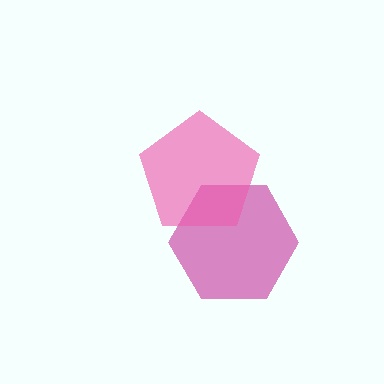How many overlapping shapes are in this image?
There are 2 overlapping shapes in the image.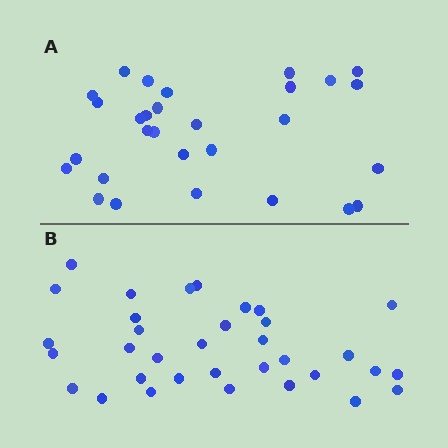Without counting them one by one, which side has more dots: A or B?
Region B (the bottom region) has more dots.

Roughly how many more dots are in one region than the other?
Region B has about 5 more dots than region A.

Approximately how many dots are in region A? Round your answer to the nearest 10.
About 30 dots. (The exact count is 29, which rounds to 30.)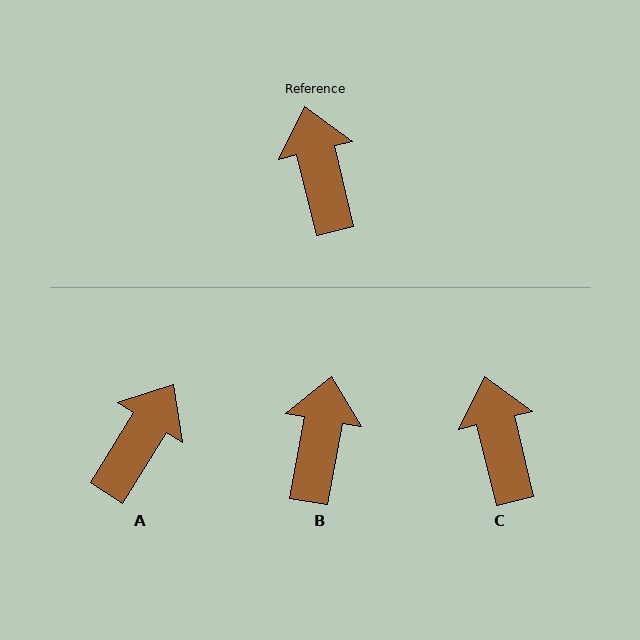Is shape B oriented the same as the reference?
No, it is off by about 24 degrees.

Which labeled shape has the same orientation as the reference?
C.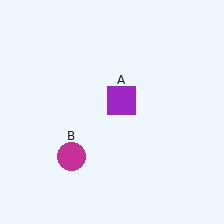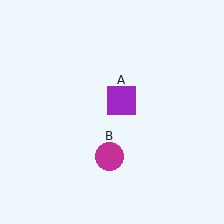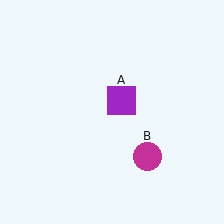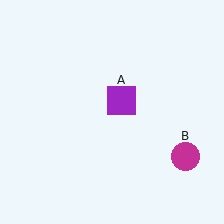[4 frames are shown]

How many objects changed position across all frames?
1 object changed position: magenta circle (object B).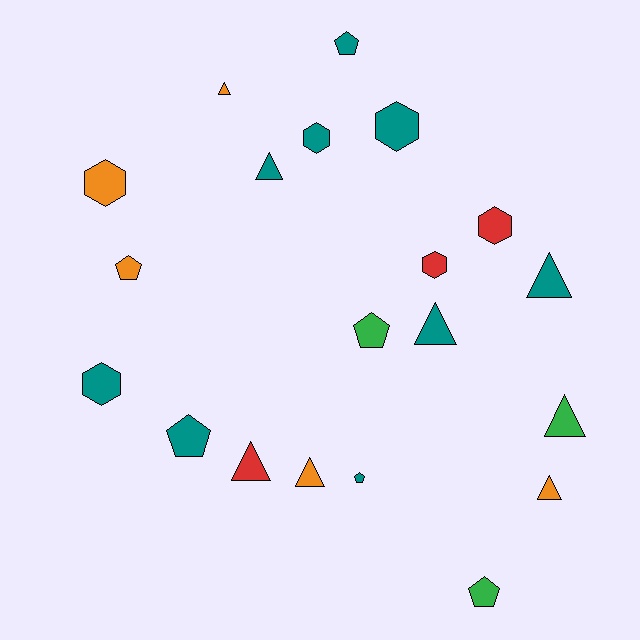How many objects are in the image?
There are 20 objects.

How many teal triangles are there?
There are 3 teal triangles.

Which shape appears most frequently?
Triangle, with 8 objects.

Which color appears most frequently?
Teal, with 9 objects.